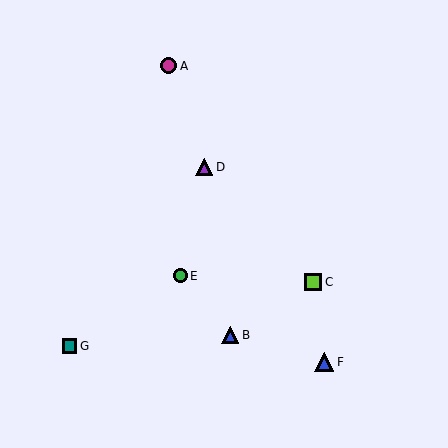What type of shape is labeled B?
Shape B is a blue triangle.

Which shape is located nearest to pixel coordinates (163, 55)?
The magenta circle (labeled A) at (168, 66) is nearest to that location.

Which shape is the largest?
The blue triangle (labeled F) is the largest.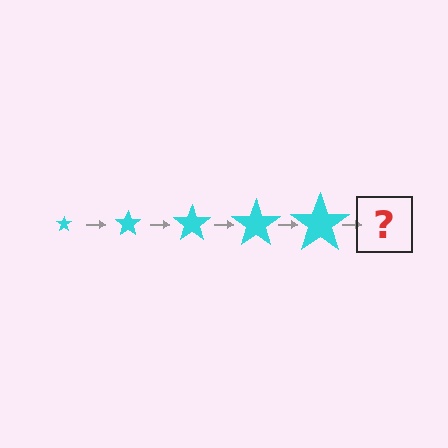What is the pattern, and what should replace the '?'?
The pattern is that the star gets progressively larger each step. The '?' should be a cyan star, larger than the previous one.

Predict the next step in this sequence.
The next step is a cyan star, larger than the previous one.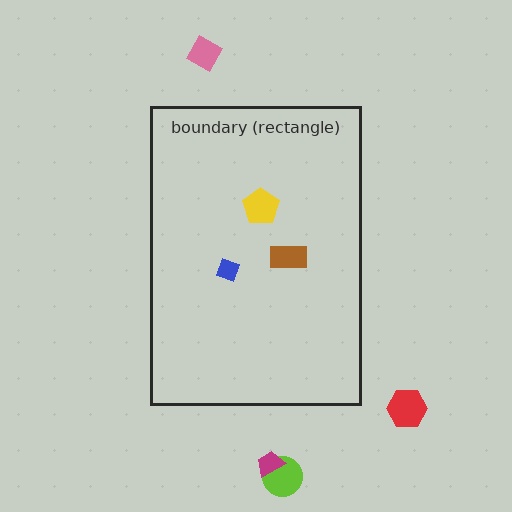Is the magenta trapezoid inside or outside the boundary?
Outside.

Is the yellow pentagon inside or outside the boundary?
Inside.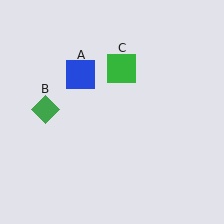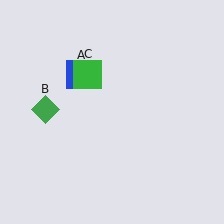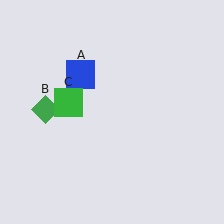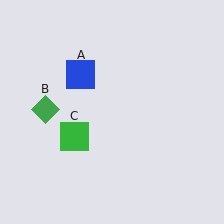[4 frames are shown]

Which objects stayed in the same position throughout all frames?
Blue square (object A) and green diamond (object B) remained stationary.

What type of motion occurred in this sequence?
The green square (object C) rotated counterclockwise around the center of the scene.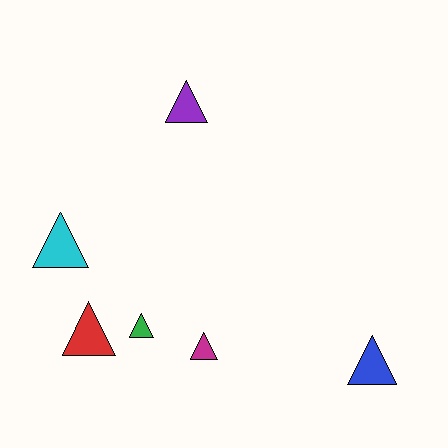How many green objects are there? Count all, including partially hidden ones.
There is 1 green object.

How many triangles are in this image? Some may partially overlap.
There are 6 triangles.